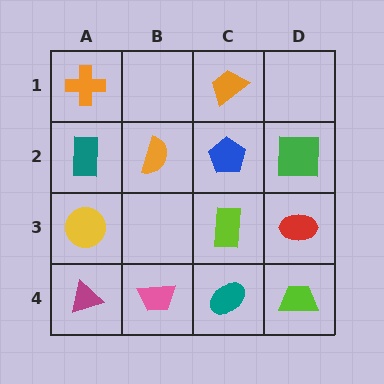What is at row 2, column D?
A green square.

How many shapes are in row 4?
4 shapes.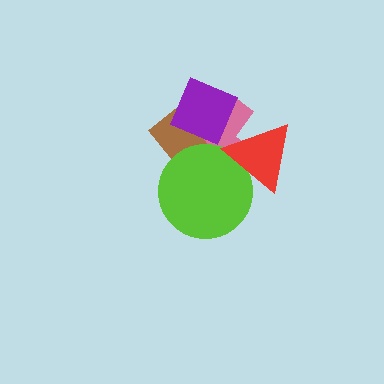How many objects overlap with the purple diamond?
2 objects overlap with the purple diamond.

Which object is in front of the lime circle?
The red triangle is in front of the lime circle.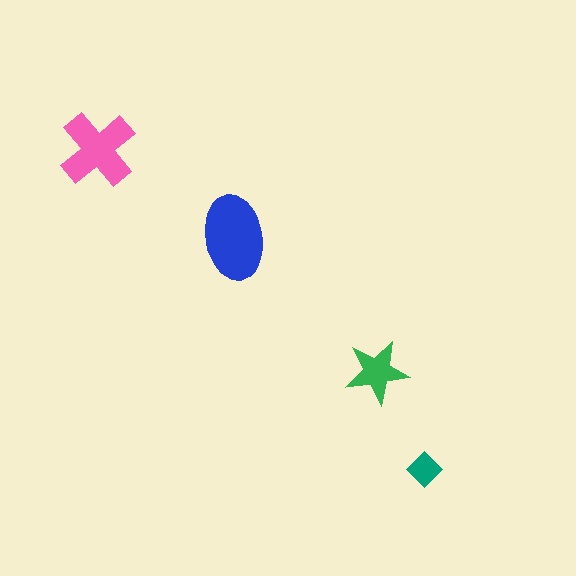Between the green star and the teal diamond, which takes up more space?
The green star.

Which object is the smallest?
The teal diamond.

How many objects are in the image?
There are 4 objects in the image.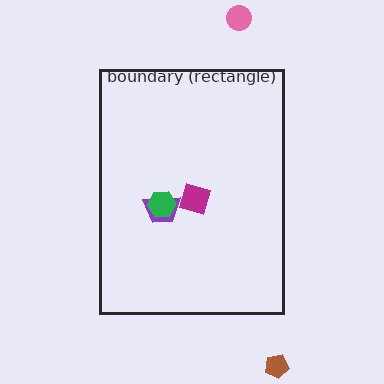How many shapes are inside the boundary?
3 inside, 2 outside.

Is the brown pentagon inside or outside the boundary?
Outside.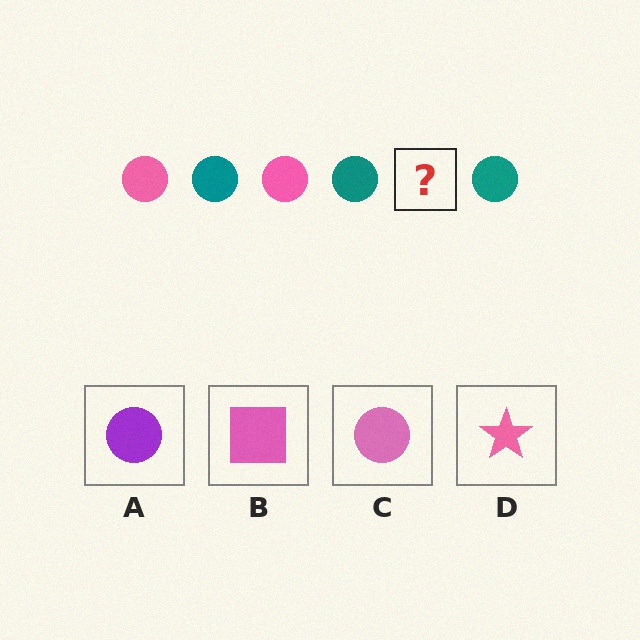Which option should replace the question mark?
Option C.